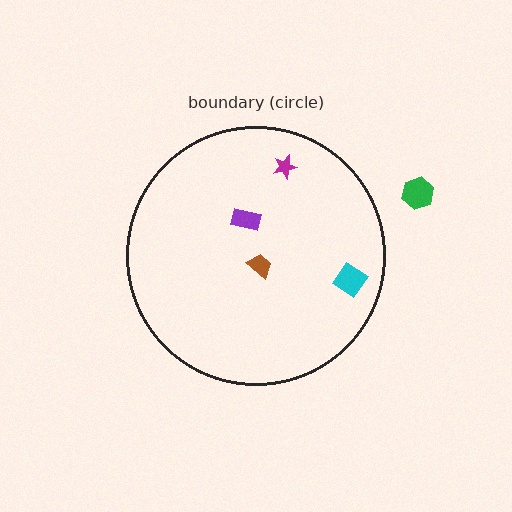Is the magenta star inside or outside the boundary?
Inside.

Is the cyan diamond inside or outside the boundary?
Inside.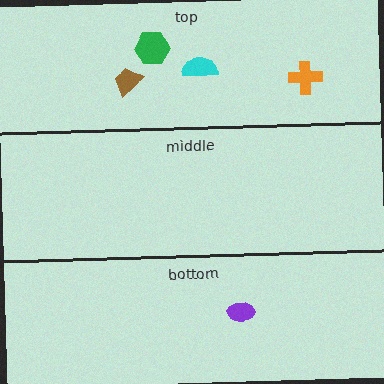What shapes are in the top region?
The cyan semicircle, the brown trapezoid, the orange cross, the green hexagon.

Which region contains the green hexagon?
The top region.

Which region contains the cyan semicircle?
The top region.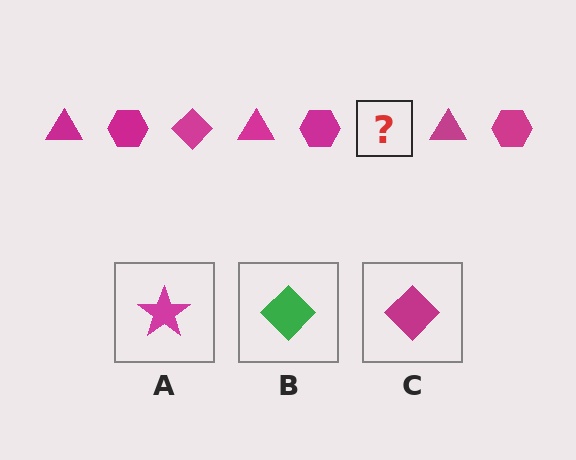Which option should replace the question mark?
Option C.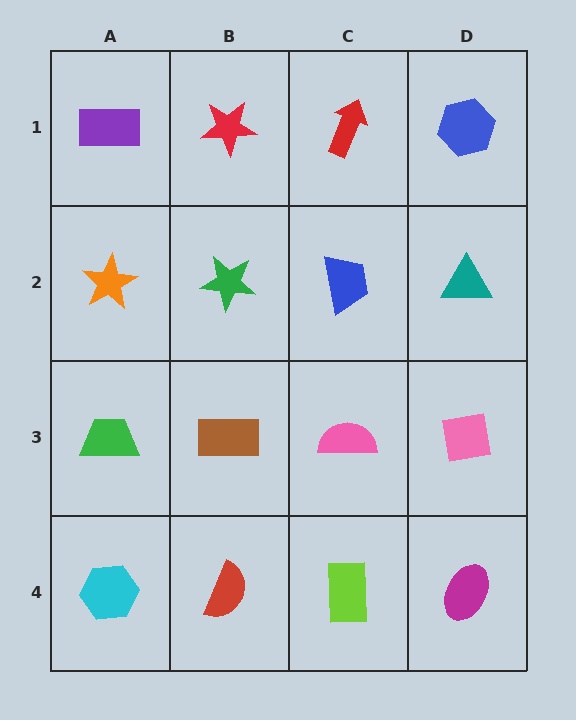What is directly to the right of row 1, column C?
A blue hexagon.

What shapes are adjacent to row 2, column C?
A red arrow (row 1, column C), a pink semicircle (row 3, column C), a green star (row 2, column B), a teal triangle (row 2, column D).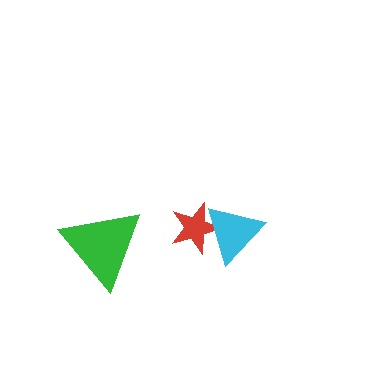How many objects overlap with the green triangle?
0 objects overlap with the green triangle.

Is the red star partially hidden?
Yes, it is partially covered by another shape.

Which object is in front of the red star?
The cyan triangle is in front of the red star.